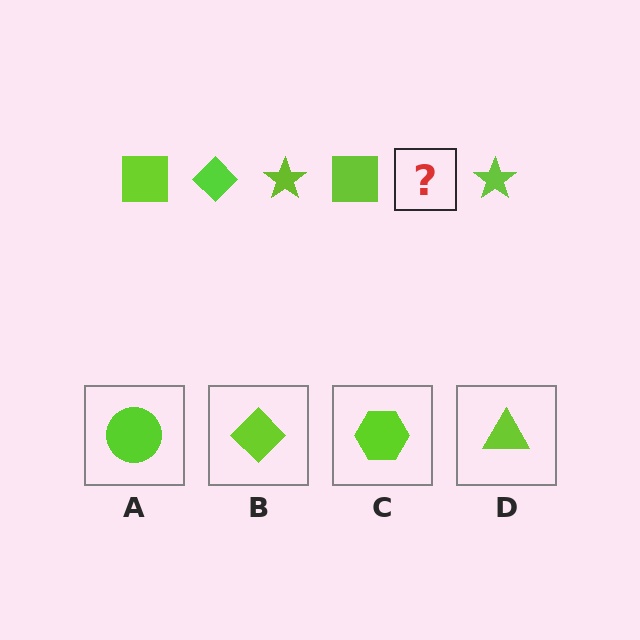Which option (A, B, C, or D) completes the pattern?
B.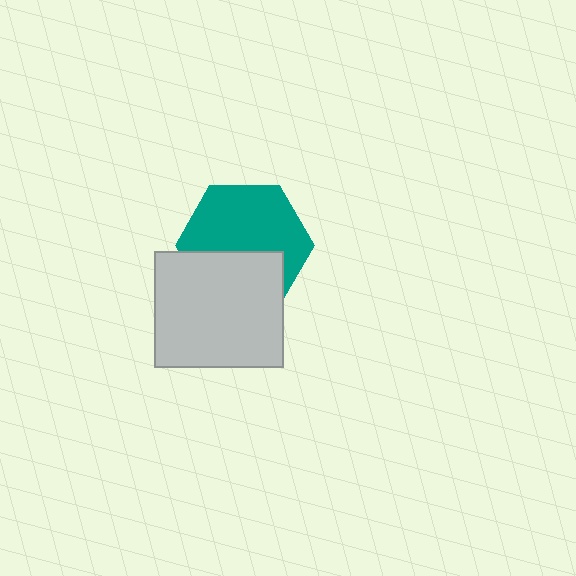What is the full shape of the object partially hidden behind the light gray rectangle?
The partially hidden object is a teal hexagon.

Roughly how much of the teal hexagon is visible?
About half of it is visible (roughly 62%).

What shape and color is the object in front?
The object in front is a light gray rectangle.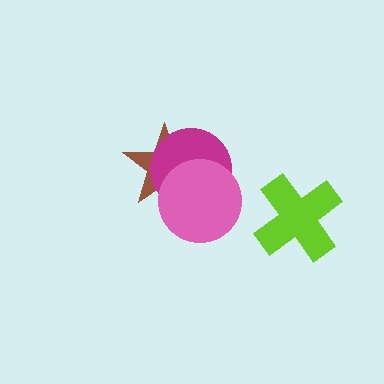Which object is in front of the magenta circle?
The pink circle is in front of the magenta circle.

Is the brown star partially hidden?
Yes, it is partially covered by another shape.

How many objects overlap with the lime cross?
0 objects overlap with the lime cross.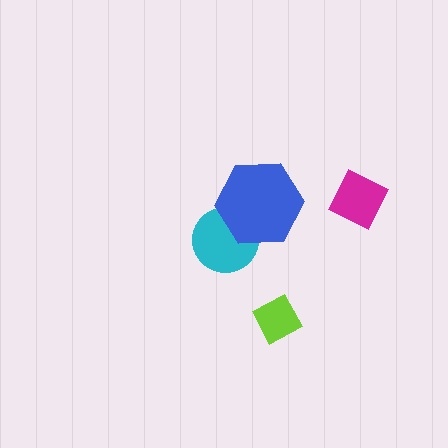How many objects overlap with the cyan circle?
1 object overlaps with the cyan circle.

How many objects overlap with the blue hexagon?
1 object overlaps with the blue hexagon.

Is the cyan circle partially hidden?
Yes, it is partially covered by another shape.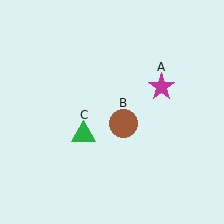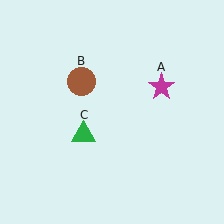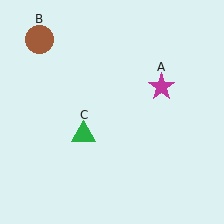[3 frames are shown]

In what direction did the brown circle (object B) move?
The brown circle (object B) moved up and to the left.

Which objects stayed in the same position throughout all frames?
Magenta star (object A) and green triangle (object C) remained stationary.